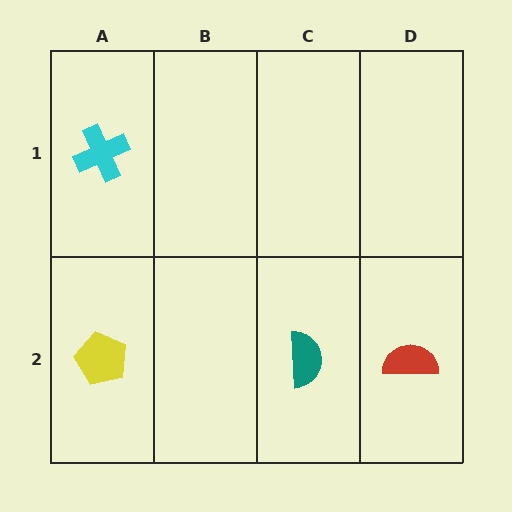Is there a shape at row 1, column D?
No, that cell is empty.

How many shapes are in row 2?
3 shapes.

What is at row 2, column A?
A yellow pentagon.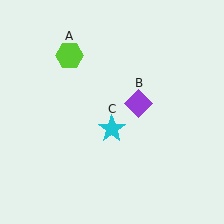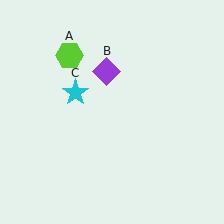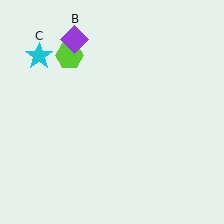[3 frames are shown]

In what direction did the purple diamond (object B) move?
The purple diamond (object B) moved up and to the left.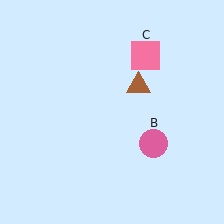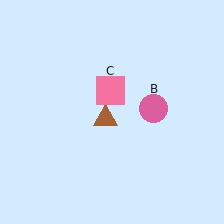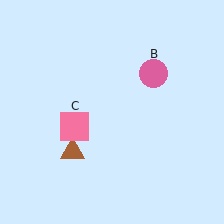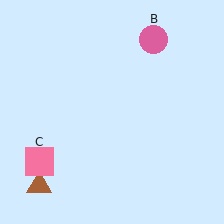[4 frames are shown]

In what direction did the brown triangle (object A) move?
The brown triangle (object A) moved down and to the left.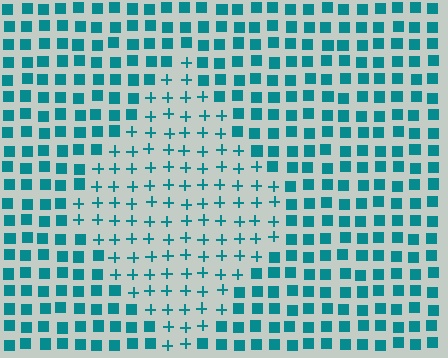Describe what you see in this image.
The image is filled with small teal elements arranged in a uniform grid. A diamond-shaped region contains plus signs, while the surrounding area contains squares. The boundary is defined purely by the change in element shape.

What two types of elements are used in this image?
The image uses plus signs inside the diamond region and squares outside it.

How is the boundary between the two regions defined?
The boundary is defined by a change in element shape: plus signs inside vs. squares outside. All elements share the same color and spacing.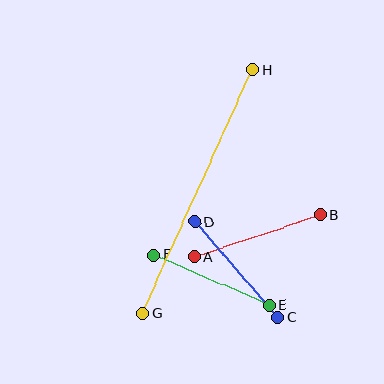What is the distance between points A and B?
The distance is approximately 133 pixels.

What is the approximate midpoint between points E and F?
The midpoint is at approximately (211, 280) pixels.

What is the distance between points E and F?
The distance is approximately 125 pixels.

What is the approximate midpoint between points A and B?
The midpoint is at approximately (257, 236) pixels.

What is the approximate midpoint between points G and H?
The midpoint is at approximately (198, 191) pixels.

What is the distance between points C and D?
The distance is approximately 127 pixels.